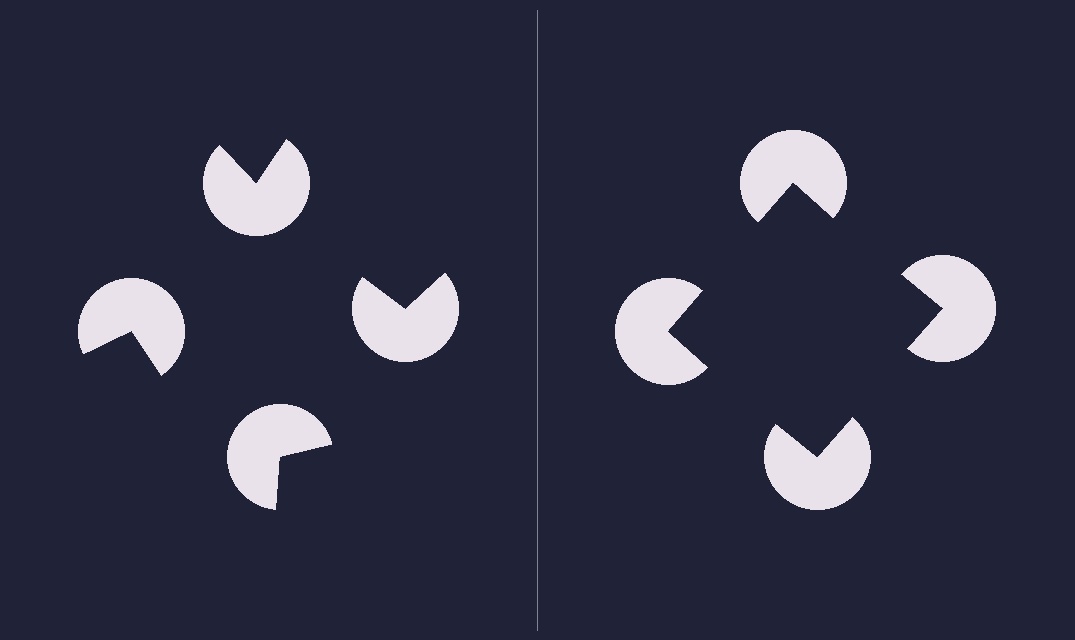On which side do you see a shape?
An illusory square appears on the right side. On the left side the wedge cuts are rotated, so no coherent shape forms.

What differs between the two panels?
The pac-man discs are positioned identically on both sides; only the wedge orientations differ. On the right they align to a square; on the left they are misaligned.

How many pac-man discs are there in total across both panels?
8 — 4 on each side.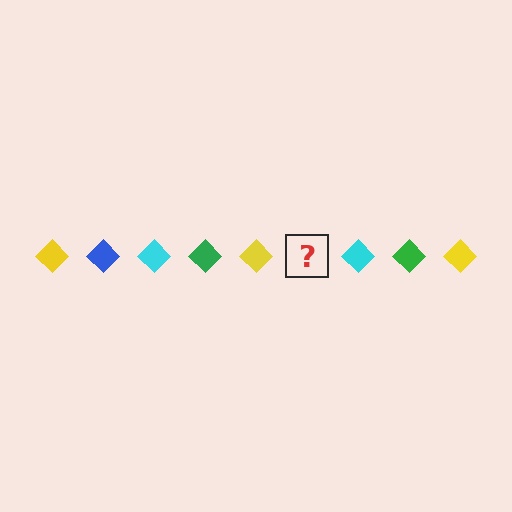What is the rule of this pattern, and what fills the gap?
The rule is that the pattern cycles through yellow, blue, cyan, green diamonds. The gap should be filled with a blue diamond.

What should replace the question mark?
The question mark should be replaced with a blue diamond.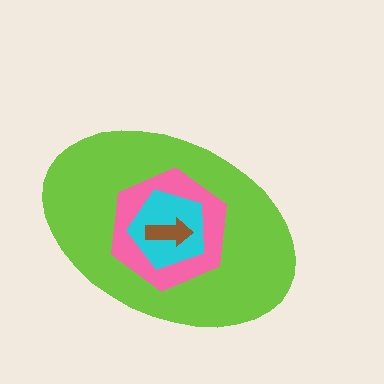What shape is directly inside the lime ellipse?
The pink hexagon.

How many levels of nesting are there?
4.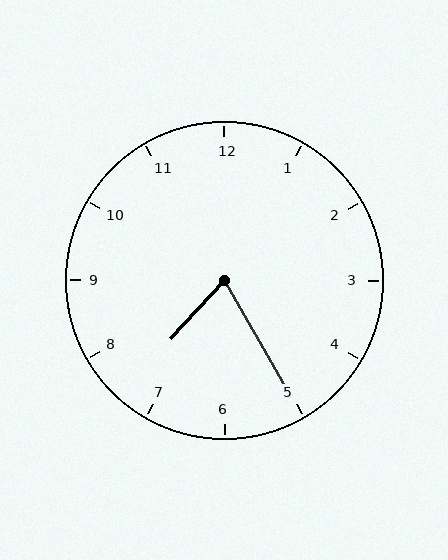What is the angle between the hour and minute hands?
Approximately 72 degrees.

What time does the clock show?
7:25.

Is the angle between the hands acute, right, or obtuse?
It is acute.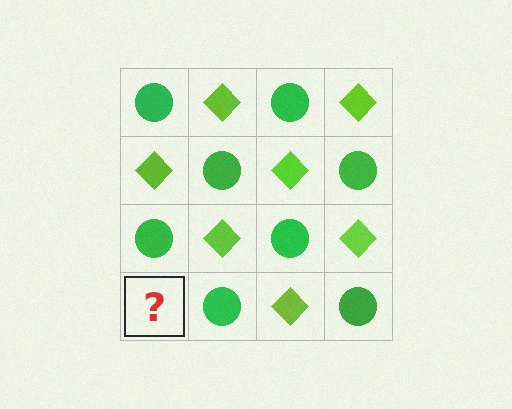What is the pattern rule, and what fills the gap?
The rule is that it alternates green circle and lime diamond in a checkerboard pattern. The gap should be filled with a lime diamond.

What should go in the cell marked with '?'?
The missing cell should contain a lime diamond.